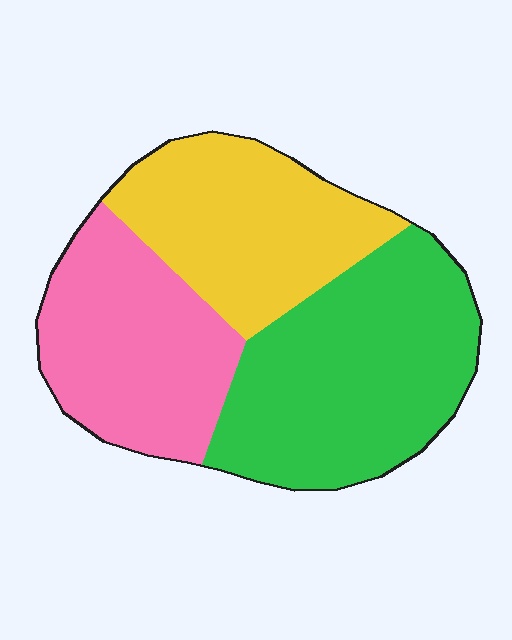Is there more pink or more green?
Green.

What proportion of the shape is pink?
Pink takes up about one third (1/3) of the shape.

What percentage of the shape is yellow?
Yellow covers about 30% of the shape.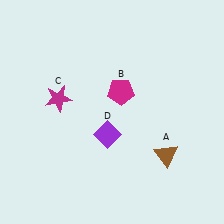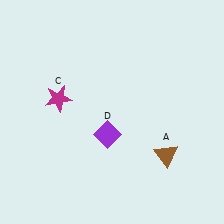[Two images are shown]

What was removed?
The magenta pentagon (B) was removed in Image 2.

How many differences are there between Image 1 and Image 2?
There is 1 difference between the two images.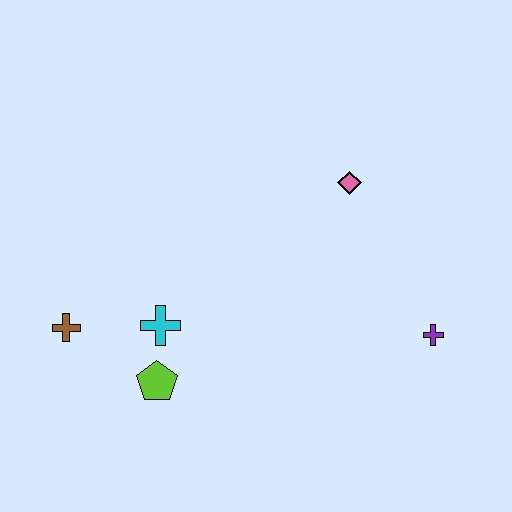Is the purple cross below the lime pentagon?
No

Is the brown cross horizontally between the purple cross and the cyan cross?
No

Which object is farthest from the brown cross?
The purple cross is farthest from the brown cross.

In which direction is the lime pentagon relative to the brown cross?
The lime pentagon is to the right of the brown cross.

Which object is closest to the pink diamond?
The purple cross is closest to the pink diamond.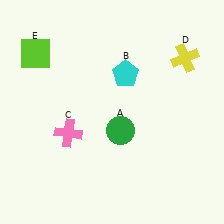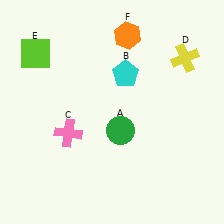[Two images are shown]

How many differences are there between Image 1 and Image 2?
There is 1 difference between the two images.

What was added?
An orange hexagon (F) was added in Image 2.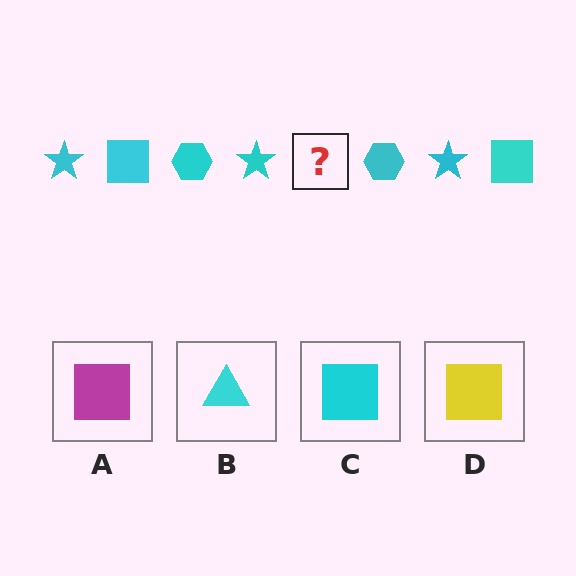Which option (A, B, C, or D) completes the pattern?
C.